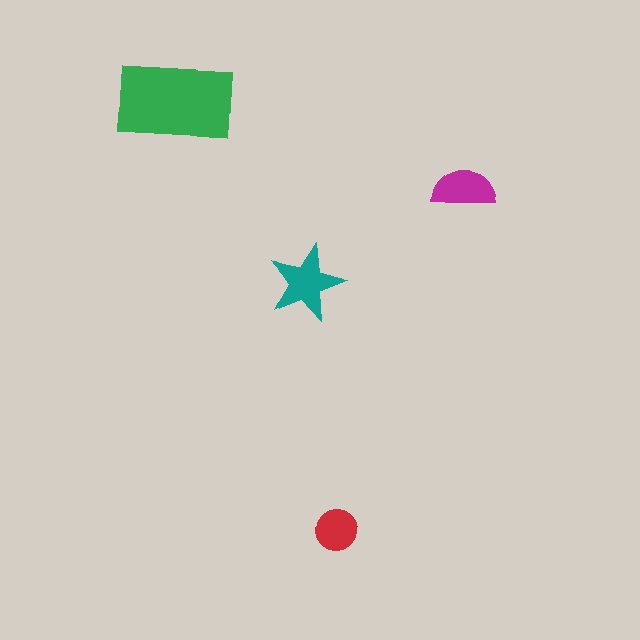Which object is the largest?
The green rectangle.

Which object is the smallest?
The red circle.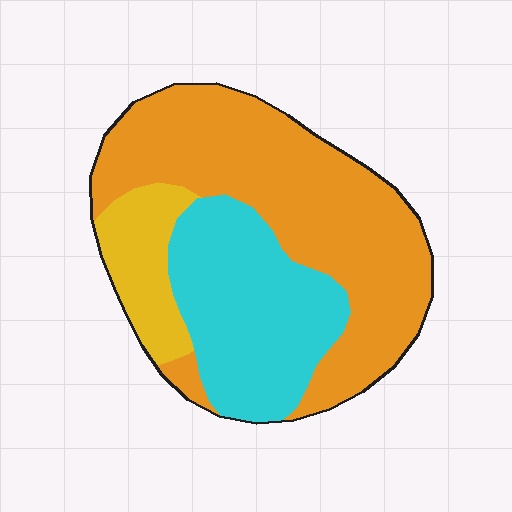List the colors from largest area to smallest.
From largest to smallest: orange, cyan, yellow.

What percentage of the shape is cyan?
Cyan takes up about one third (1/3) of the shape.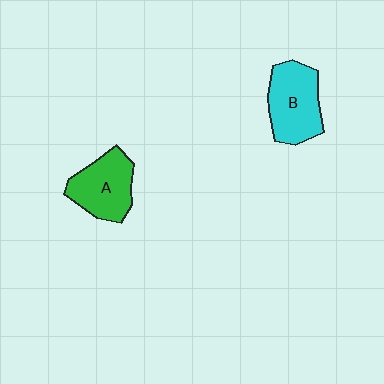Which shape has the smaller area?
Shape A (green).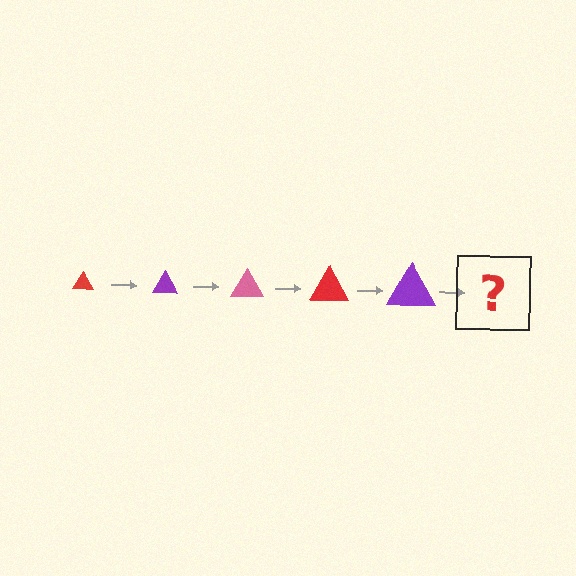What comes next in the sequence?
The next element should be a pink triangle, larger than the previous one.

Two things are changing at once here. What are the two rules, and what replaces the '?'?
The two rules are that the triangle grows larger each step and the color cycles through red, purple, and pink. The '?' should be a pink triangle, larger than the previous one.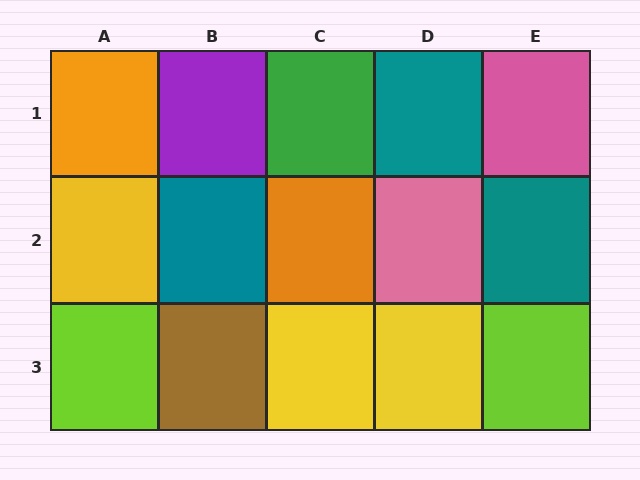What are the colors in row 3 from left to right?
Lime, brown, yellow, yellow, lime.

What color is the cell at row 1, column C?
Green.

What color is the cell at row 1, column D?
Teal.